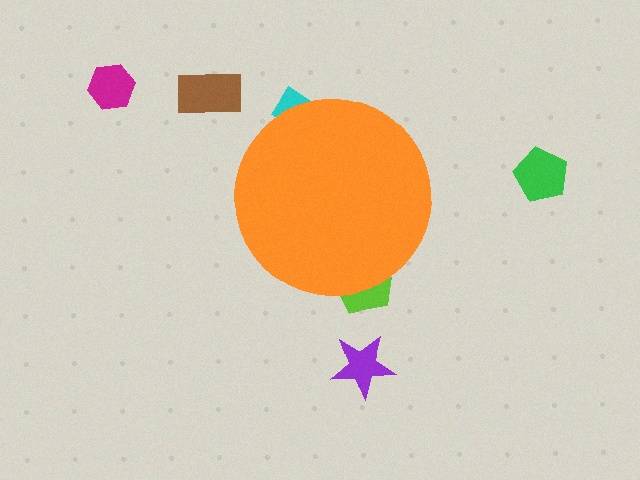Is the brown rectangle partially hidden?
No, the brown rectangle is fully visible.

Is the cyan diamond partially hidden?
Yes, the cyan diamond is partially hidden behind the orange circle.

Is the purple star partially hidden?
No, the purple star is fully visible.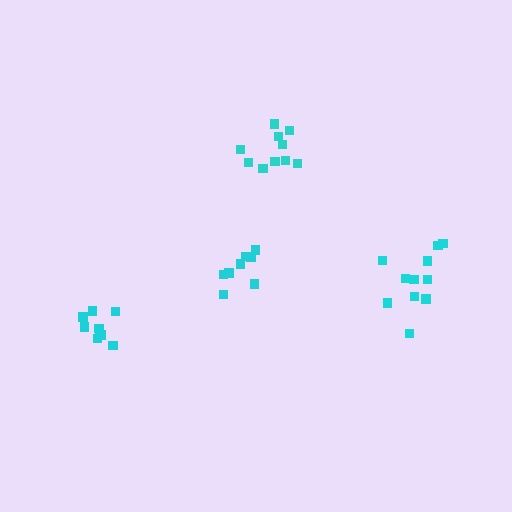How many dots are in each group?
Group 1: 10 dots, Group 2: 8 dots, Group 3: 11 dots, Group 4: 9 dots (38 total).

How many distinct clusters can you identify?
There are 4 distinct clusters.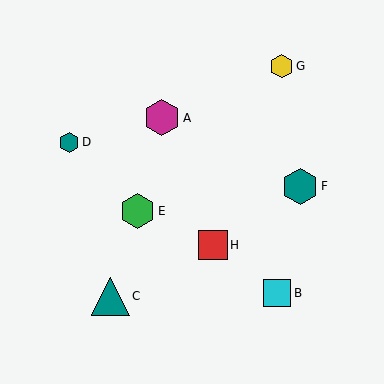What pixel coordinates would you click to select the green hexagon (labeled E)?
Click at (137, 211) to select the green hexagon E.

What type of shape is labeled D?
Shape D is a teal hexagon.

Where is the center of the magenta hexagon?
The center of the magenta hexagon is at (162, 118).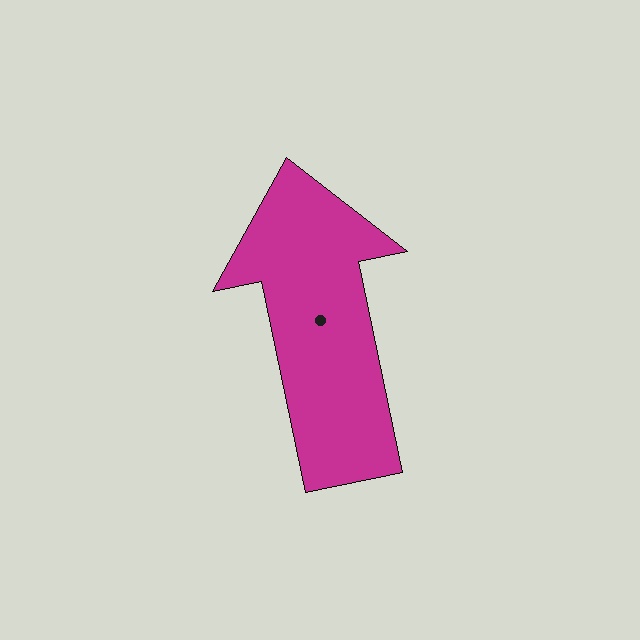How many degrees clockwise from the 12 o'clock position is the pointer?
Approximately 348 degrees.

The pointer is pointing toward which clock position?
Roughly 12 o'clock.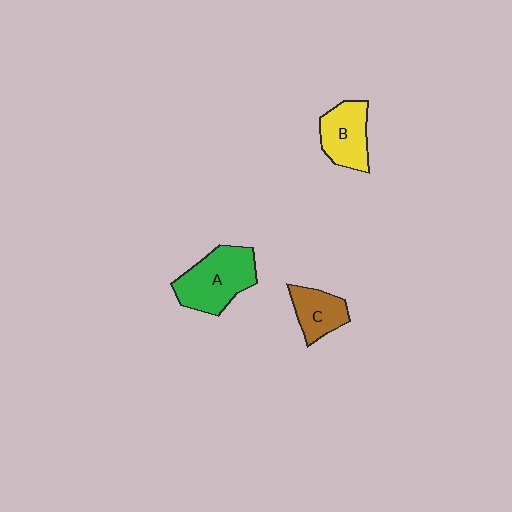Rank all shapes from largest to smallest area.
From largest to smallest: A (green), B (yellow), C (brown).